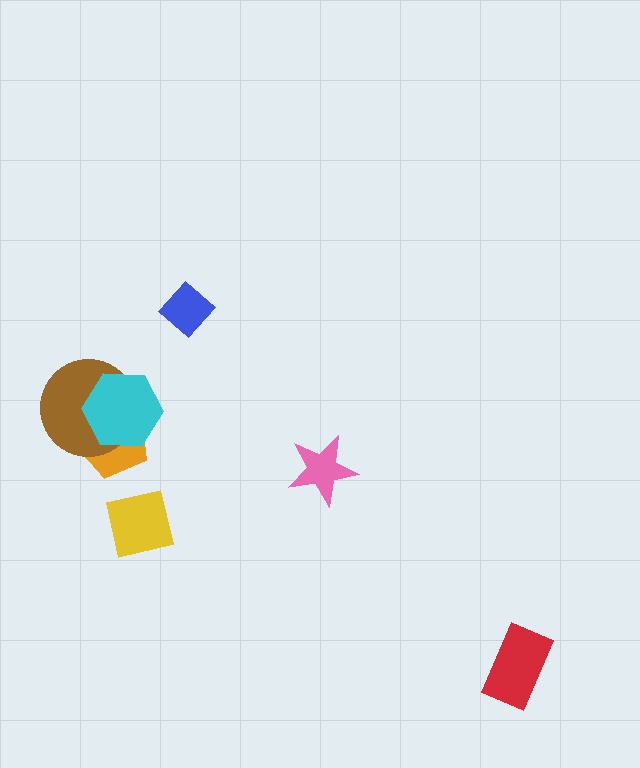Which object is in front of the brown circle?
The cyan hexagon is in front of the brown circle.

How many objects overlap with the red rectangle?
0 objects overlap with the red rectangle.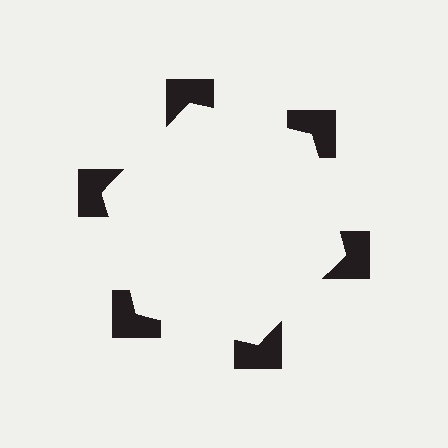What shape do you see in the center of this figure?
An illusory hexagon — its edges are inferred from the aligned wedge cuts in the notched squares, not physically drawn.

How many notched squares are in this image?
There are 6 — one at each vertex of the illusory hexagon.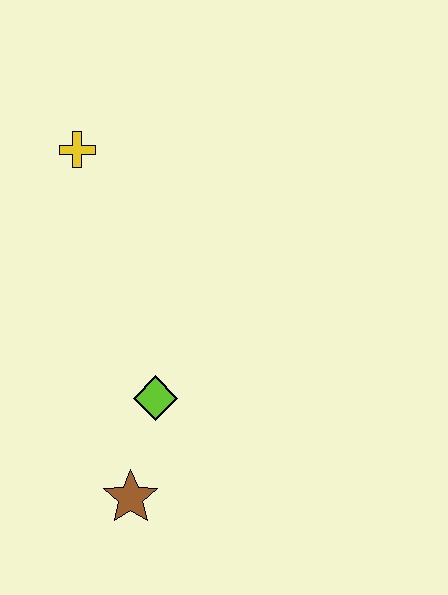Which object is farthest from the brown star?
The yellow cross is farthest from the brown star.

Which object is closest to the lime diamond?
The brown star is closest to the lime diamond.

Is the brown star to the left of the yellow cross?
No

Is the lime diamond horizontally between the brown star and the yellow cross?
No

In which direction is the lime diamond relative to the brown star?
The lime diamond is above the brown star.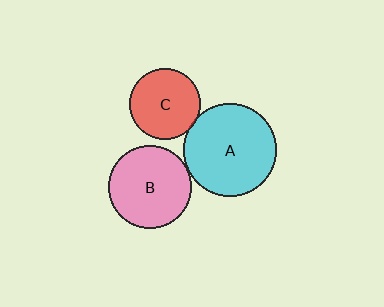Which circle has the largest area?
Circle A (cyan).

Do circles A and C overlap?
Yes.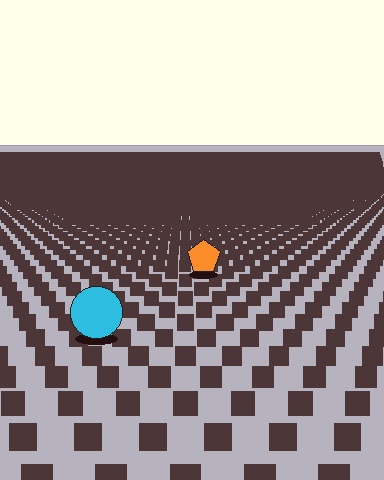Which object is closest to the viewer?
The cyan circle is closest. The texture marks near it are larger and more spread out.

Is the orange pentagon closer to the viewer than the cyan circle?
No. The cyan circle is closer — you can tell from the texture gradient: the ground texture is coarser near it.